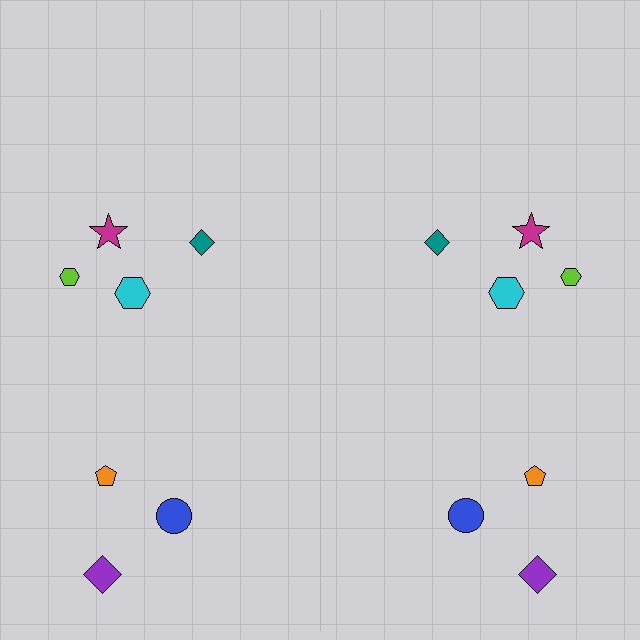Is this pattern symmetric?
Yes, this pattern has bilateral (reflection) symmetry.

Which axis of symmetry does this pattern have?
The pattern has a vertical axis of symmetry running through the center of the image.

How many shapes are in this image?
There are 14 shapes in this image.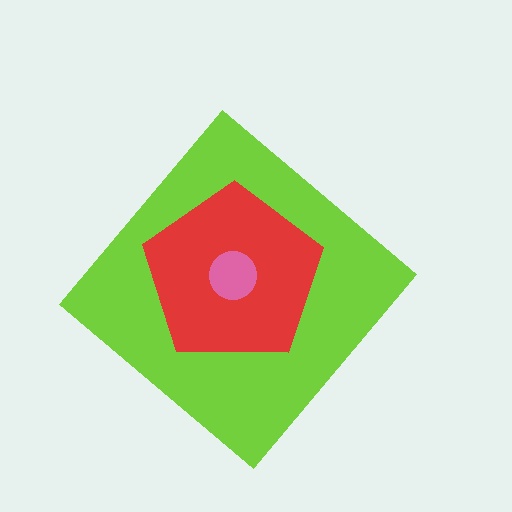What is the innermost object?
The pink circle.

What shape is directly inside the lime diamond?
The red pentagon.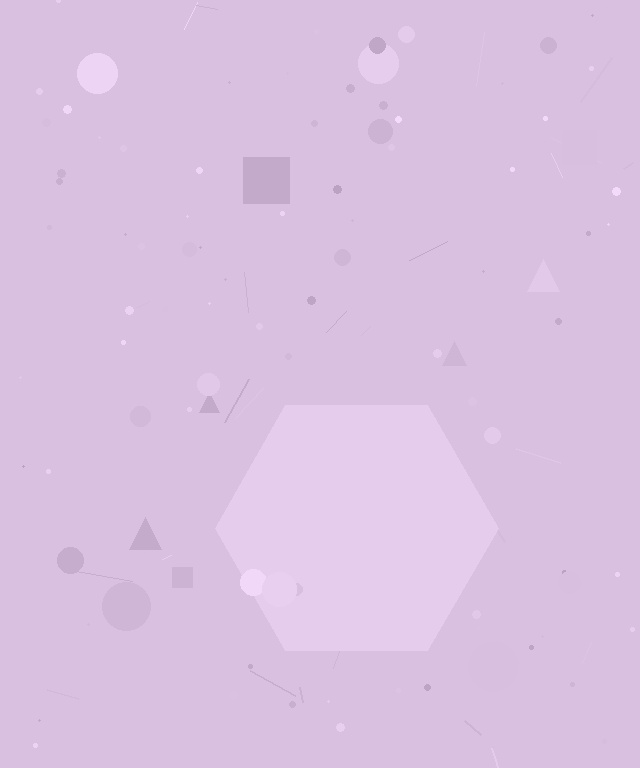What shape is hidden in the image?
A hexagon is hidden in the image.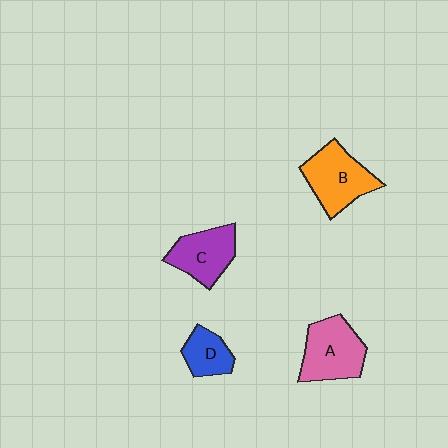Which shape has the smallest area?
Shape D (blue).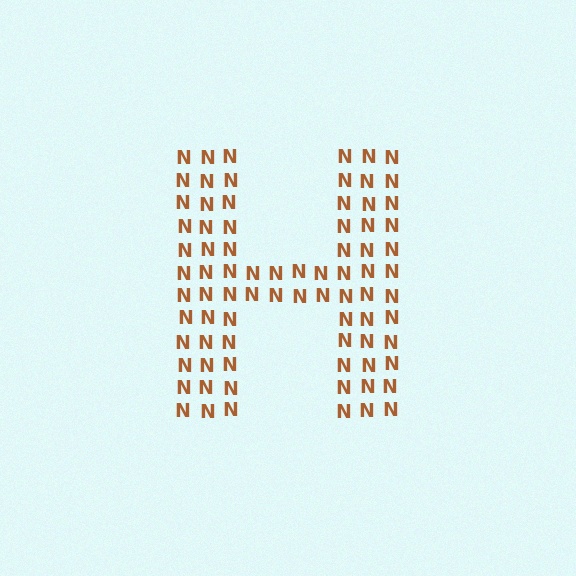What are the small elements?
The small elements are letter N's.